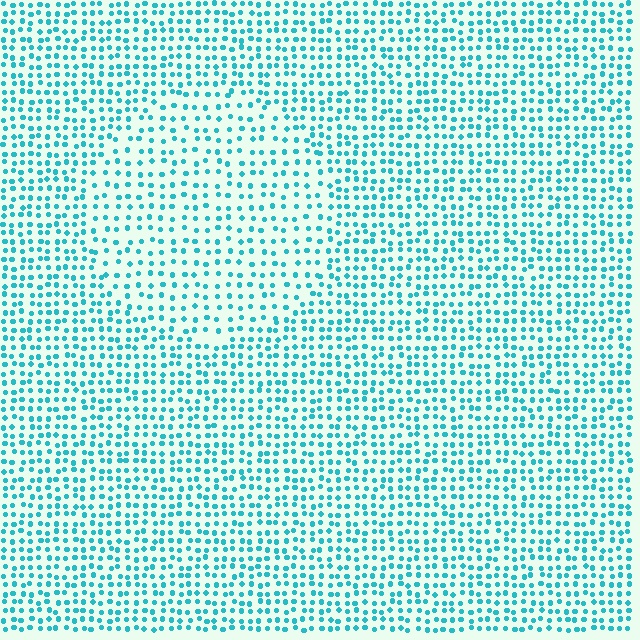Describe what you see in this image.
The image contains small cyan elements arranged at two different densities. A circle-shaped region is visible where the elements are less densely packed than the surrounding area.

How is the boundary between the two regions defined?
The boundary is defined by a change in element density (approximately 1.6x ratio). All elements are the same color, size, and shape.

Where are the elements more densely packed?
The elements are more densely packed outside the circle boundary.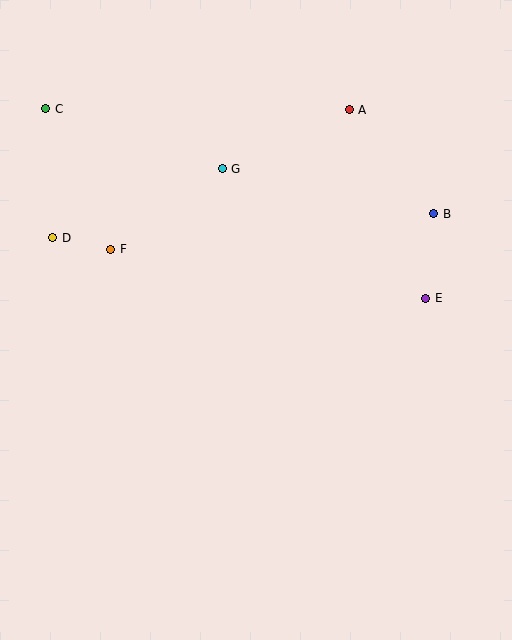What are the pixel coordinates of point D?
Point D is at (53, 238).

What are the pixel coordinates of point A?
Point A is at (349, 110).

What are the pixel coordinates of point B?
Point B is at (434, 214).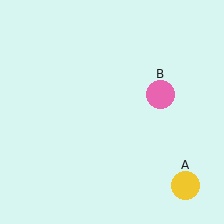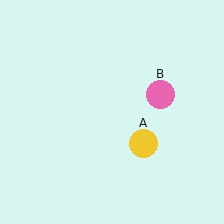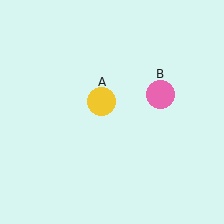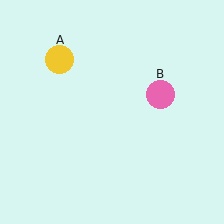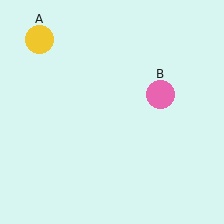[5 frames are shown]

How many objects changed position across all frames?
1 object changed position: yellow circle (object A).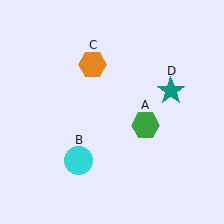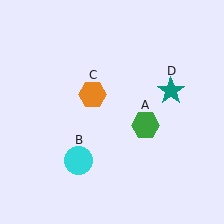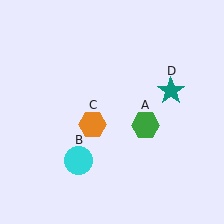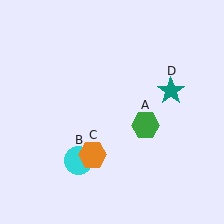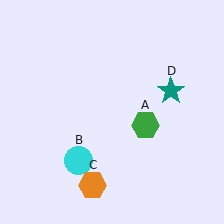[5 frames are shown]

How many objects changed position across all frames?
1 object changed position: orange hexagon (object C).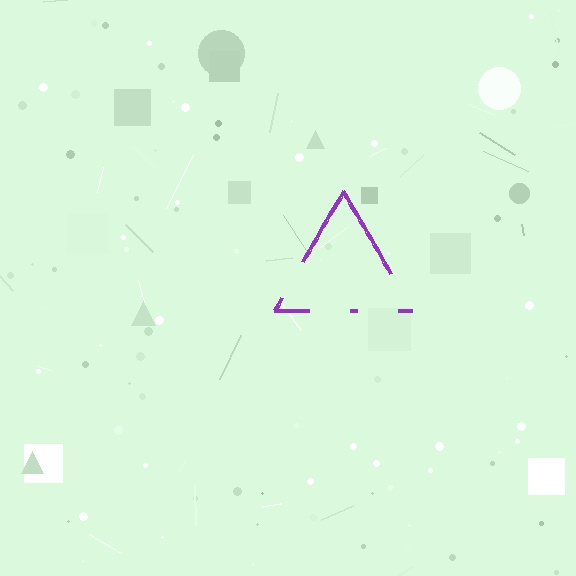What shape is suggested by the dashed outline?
The dashed outline suggests a triangle.